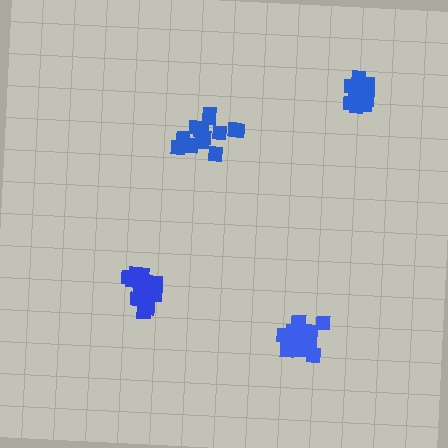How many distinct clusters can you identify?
There are 4 distinct clusters.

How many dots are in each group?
Group 1: 13 dots, Group 2: 15 dots, Group 3: 16 dots, Group 4: 11 dots (55 total).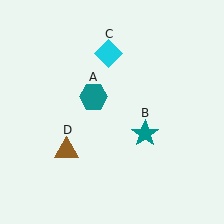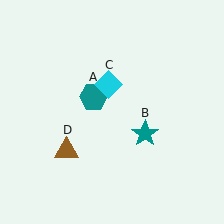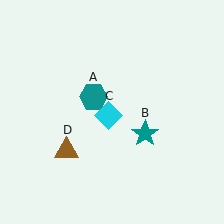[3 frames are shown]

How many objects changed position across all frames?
1 object changed position: cyan diamond (object C).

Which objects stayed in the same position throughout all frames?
Teal hexagon (object A) and teal star (object B) and brown triangle (object D) remained stationary.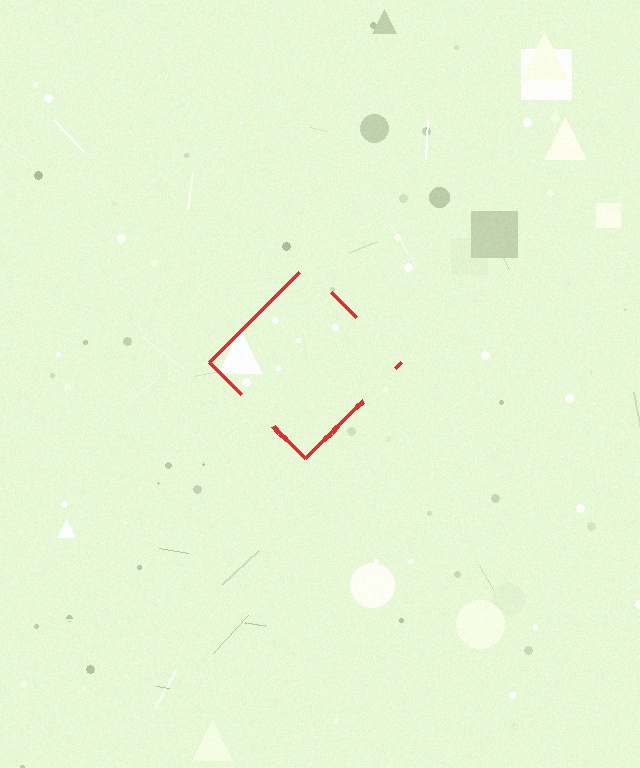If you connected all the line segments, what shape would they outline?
They would outline a diamond.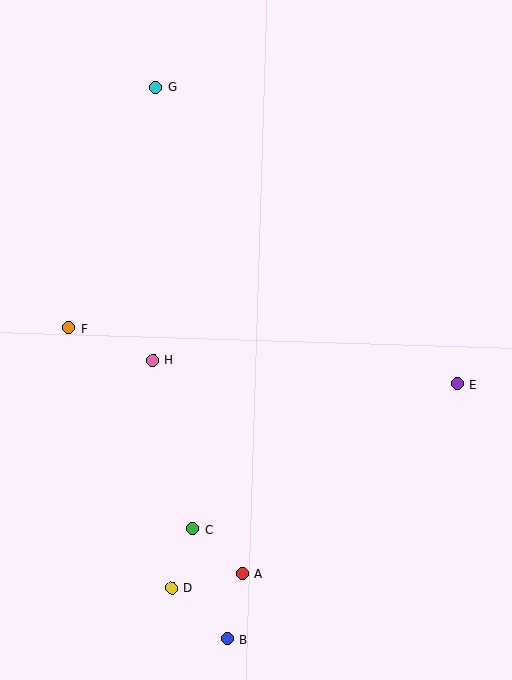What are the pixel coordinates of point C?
Point C is at (193, 529).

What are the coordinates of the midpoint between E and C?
The midpoint between E and C is at (325, 457).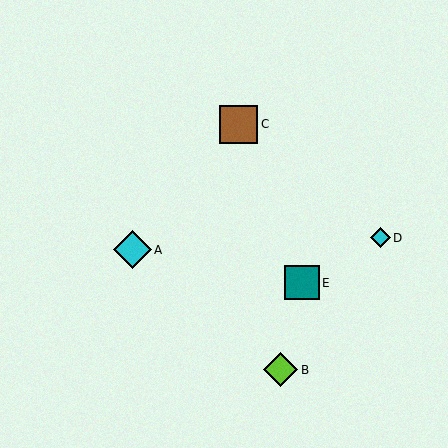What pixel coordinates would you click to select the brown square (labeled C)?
Click at (239, 124) to select the brown square C.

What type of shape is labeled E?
Shape E is a teal square.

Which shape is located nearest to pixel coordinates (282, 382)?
The lime diamond (labeled B) at (281, 370) is nearest to that location.